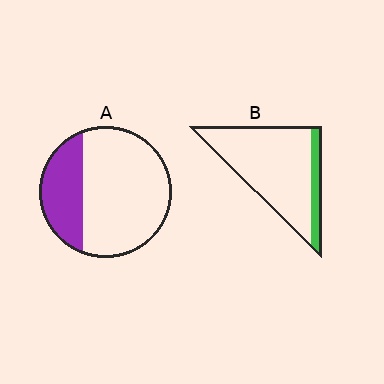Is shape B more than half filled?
No.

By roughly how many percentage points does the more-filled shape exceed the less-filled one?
By roughly 15 percentage points (A over B).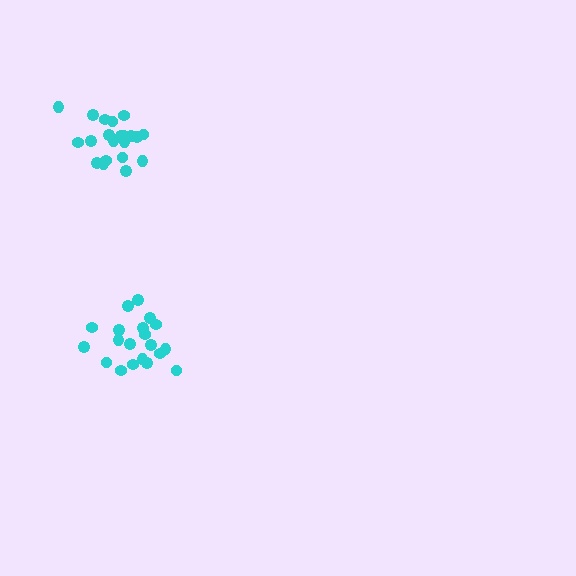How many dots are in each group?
Group 1: 20 dots, Group 2: 21 dots (41 total).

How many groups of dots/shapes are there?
There are 2 groups.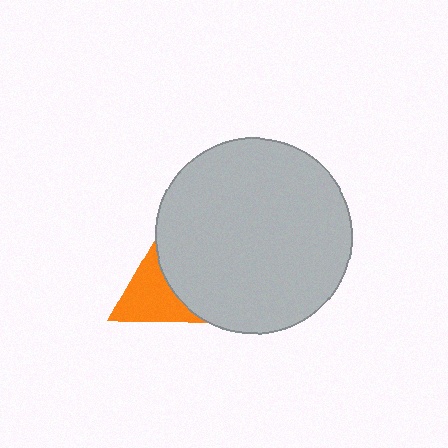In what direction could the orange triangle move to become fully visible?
The orange triangle could move left. That would shift it out from behind the light gray circle entirely.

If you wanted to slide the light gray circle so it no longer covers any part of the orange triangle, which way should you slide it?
Slide it right — that is the most direct way to separate the two shapes.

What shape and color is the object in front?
The object in front is a light gray circle.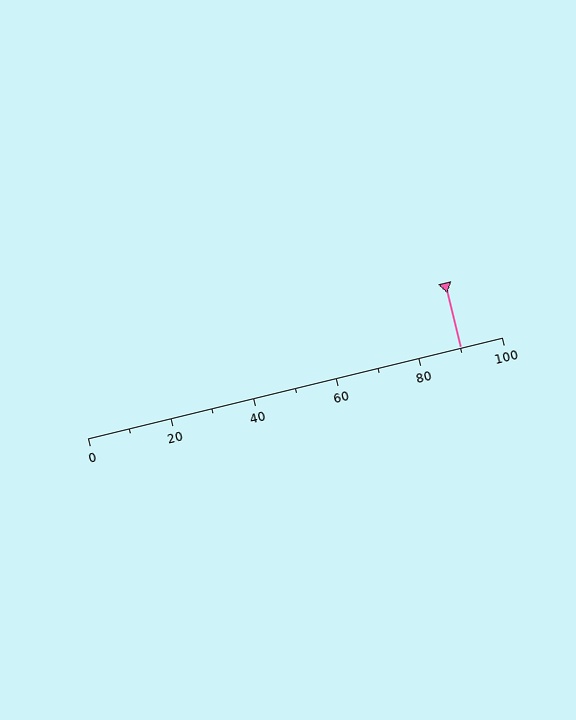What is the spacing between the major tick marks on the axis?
The major ticks are spaced 20 apart.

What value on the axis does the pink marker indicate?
The marker indicates approximately 90.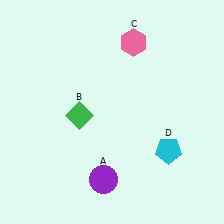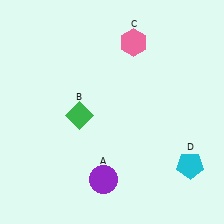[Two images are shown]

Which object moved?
The cyan pentagon (D) moved right.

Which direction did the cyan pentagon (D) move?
The cyan pentagon (D) moved right.